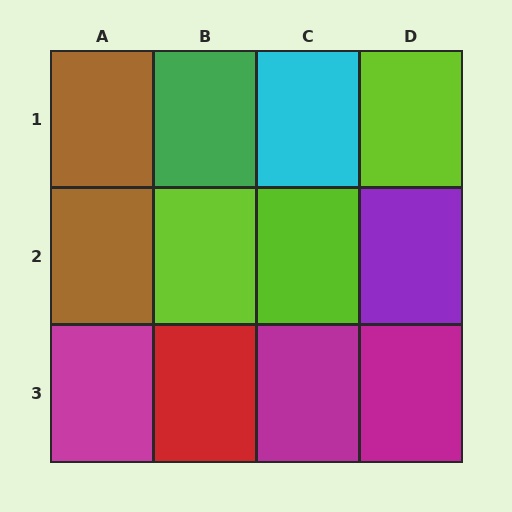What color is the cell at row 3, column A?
Magenta.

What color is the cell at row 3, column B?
Red.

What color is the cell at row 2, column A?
Brown.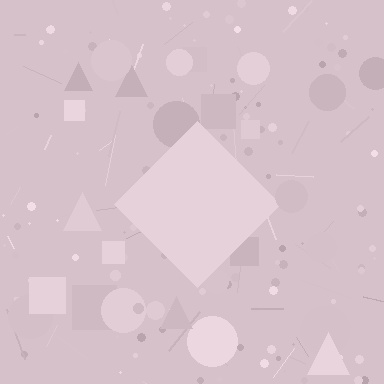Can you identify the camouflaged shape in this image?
The camouflaged shape is a diamond.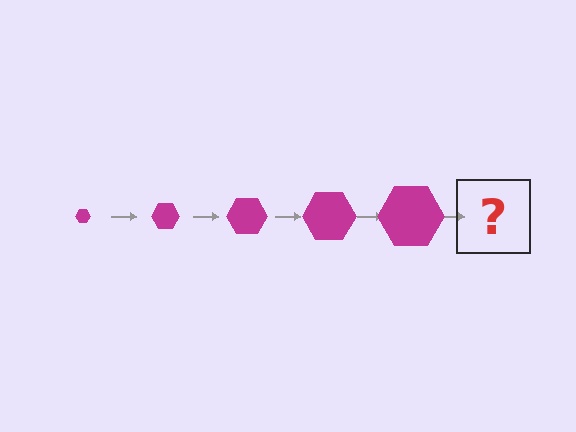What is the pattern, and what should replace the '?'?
The pattern is that the hexagon gets progressively larger each step. The '?' should be a magenta hexagon, larger than the previous one.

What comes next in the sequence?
The next element should be a magenta hexagon, larger than the previous one.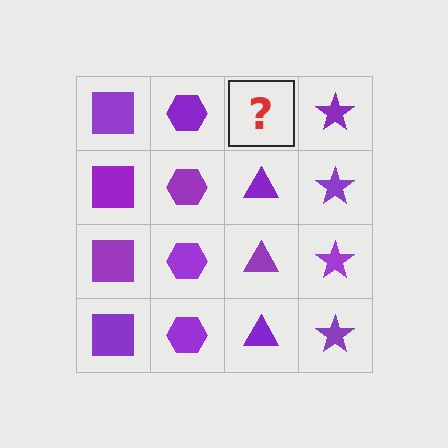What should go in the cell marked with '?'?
The missing cell should contain a purple triangle.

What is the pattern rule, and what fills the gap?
The rule is that each column has a consistent shape. The gap should be filled with a purple triangle.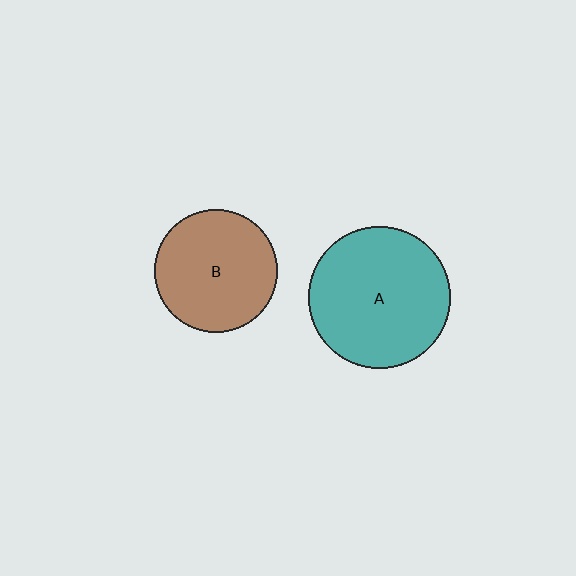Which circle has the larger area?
Circle A (teal).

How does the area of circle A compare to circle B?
Approximately 1.3 times.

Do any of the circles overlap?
No, none of the circles overlap.